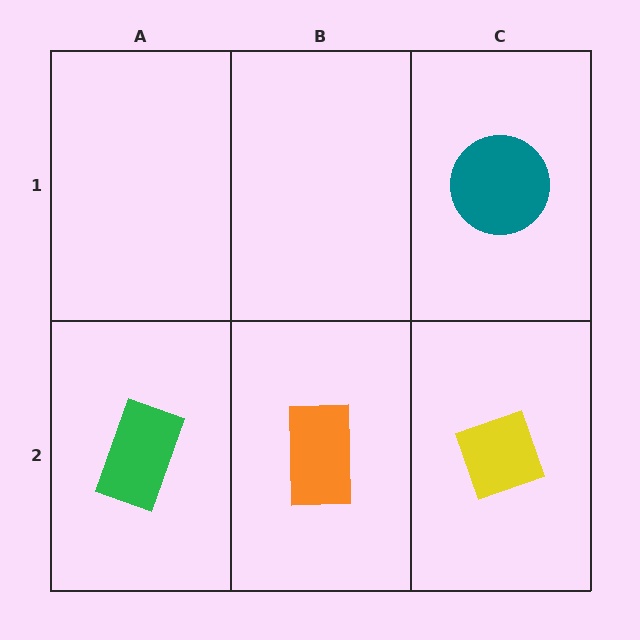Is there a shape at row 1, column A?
No, that cell is empty.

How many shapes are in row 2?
3 shapes.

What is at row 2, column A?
A green rectangle.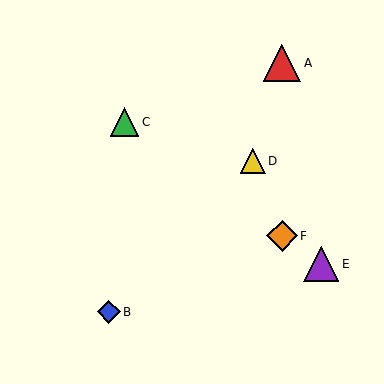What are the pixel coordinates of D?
Object D is at (253, 161).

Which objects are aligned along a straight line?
Objects C, E, F are aligned along a straight line.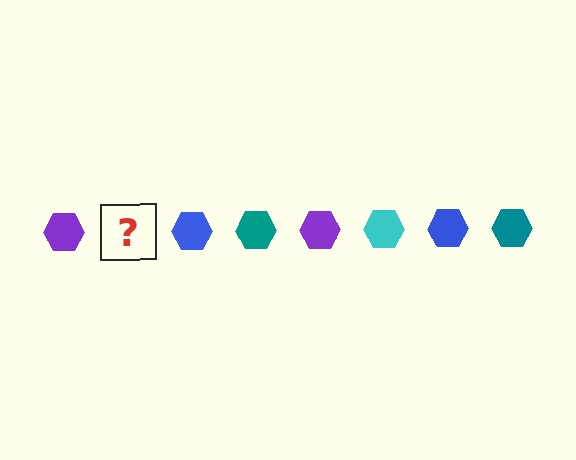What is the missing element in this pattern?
The missing element is a cyan hexagon.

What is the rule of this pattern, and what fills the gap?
The rule is that the pattern cycles through purple, cyan, blue, teal hexagons. The gap should be filled with a cyan hexagon.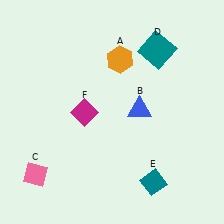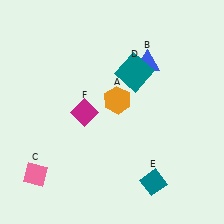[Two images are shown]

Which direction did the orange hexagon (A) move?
The orange hexagon (A) moved down.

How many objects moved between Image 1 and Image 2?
3 objects moved between the two images.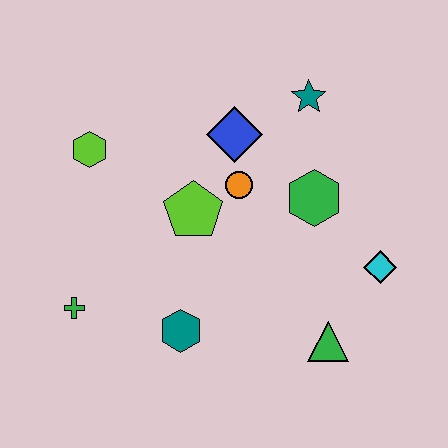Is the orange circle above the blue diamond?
No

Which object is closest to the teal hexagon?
The green cross is closest to the teal hexagon.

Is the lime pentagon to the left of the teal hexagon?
No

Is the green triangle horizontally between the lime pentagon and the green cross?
No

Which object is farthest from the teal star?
The green cross is farthest from the teal star.